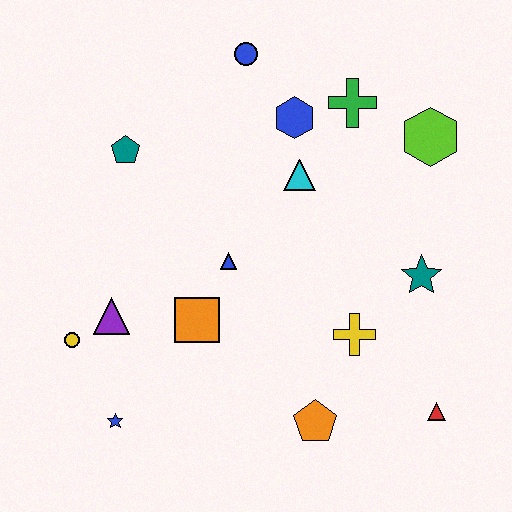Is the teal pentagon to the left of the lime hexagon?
Yes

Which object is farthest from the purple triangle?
The lime hexagon is farthest from the purple triangle.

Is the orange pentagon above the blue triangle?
No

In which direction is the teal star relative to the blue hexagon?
The teal star is below the blue hexagon.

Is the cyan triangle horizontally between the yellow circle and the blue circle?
No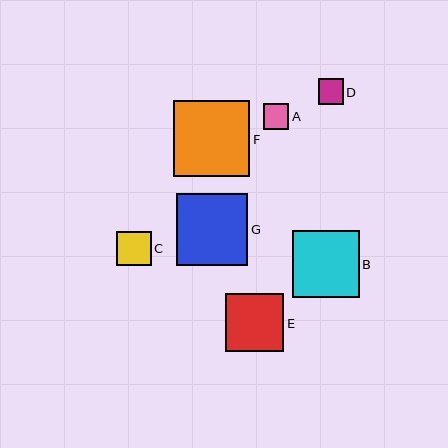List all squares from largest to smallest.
From largest to smallest: F, G, B, E, C, A, D.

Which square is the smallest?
Square D is the smallest with a size of approximately 25 pixels.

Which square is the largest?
Square F is the largest with a size of approximately 76 pixels.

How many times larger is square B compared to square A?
Square B is approximately 2.6 times the size of square A.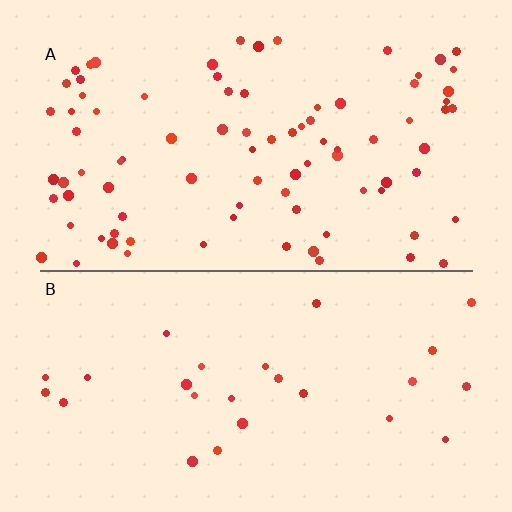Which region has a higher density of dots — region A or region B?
A (the top).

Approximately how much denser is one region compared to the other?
Approximately 3.3× — region A over region B.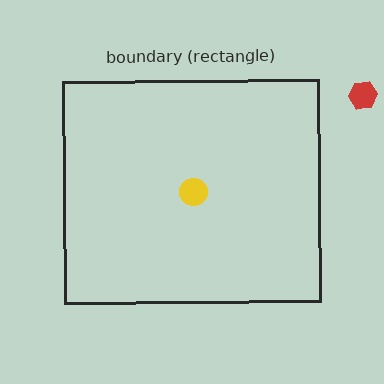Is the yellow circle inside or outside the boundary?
Inside.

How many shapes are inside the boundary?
1 inside, 1 outside.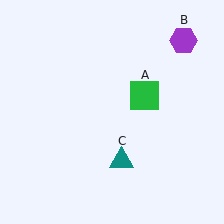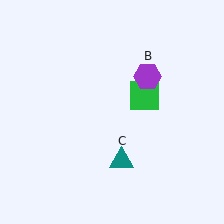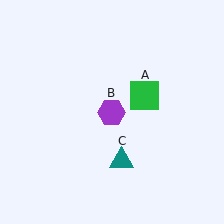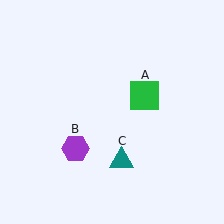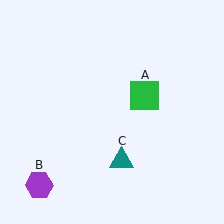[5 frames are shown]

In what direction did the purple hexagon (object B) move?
The purple hexagon (object B) moved down and to the left.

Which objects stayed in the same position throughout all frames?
Green square (object A) and teal triangle (object C) remained stationary.